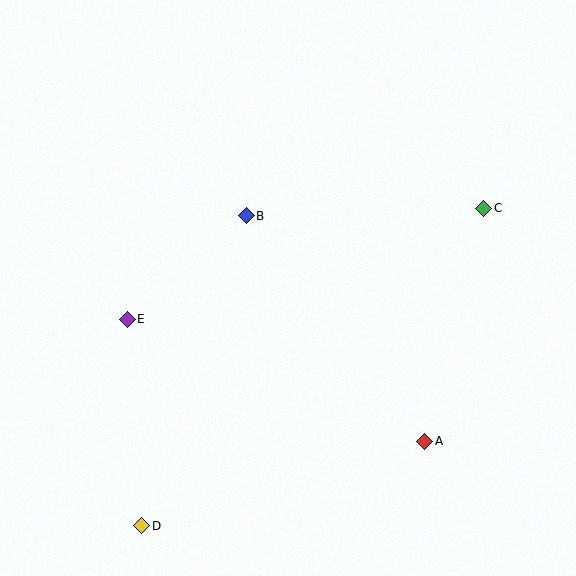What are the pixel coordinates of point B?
Point B is at (246, 216).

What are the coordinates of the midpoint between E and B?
The midpoint between E and B is at (187, 267).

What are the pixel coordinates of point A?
Point A is at (425, 441).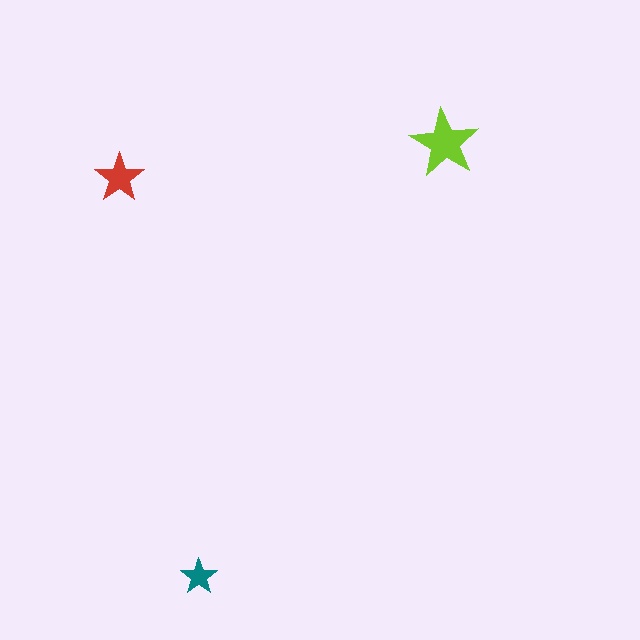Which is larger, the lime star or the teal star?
The lime one.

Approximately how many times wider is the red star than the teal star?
About 1.5 times wider.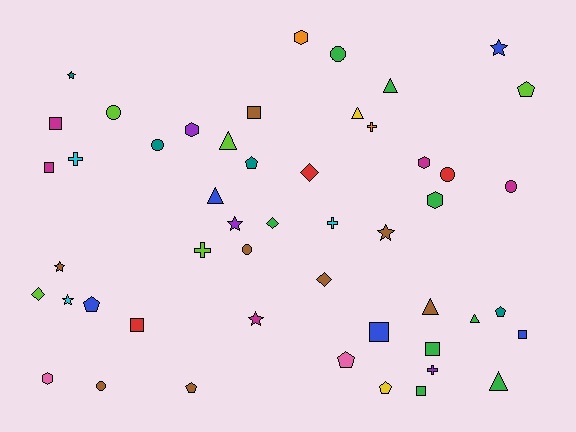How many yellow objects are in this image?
There are 2 yellow objects.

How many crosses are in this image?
There are 5 crosses.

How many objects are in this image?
There are 50 objects.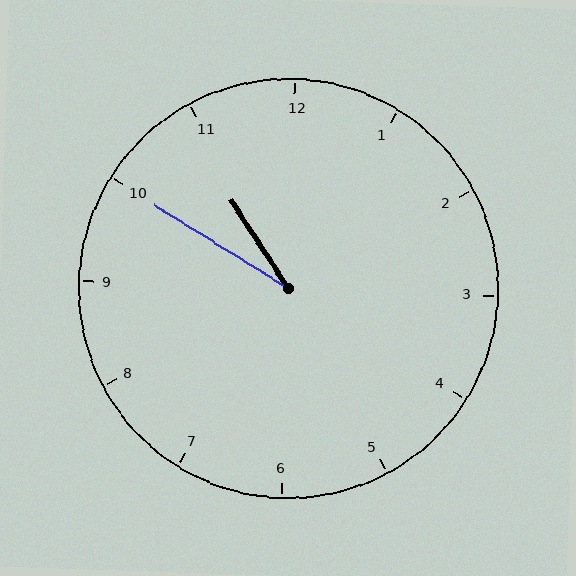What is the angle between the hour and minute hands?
Approximately 25 degrees.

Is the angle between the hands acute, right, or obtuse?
It is acute.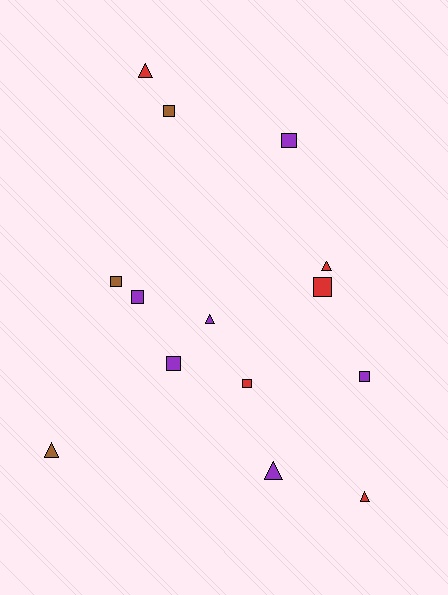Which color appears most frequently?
Purple, with 6 objects.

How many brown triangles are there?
There is 1 brown triangle.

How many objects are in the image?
There are 14 objects.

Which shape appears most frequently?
Square, with 8 objects.